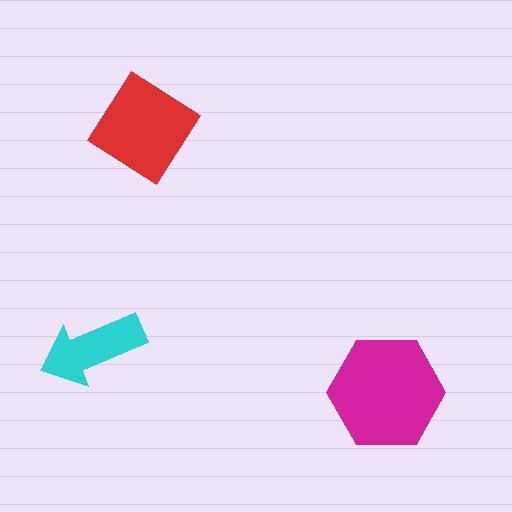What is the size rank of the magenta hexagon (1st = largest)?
1st.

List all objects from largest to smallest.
The magenta hexagon, the red diamond, the cyan arrow.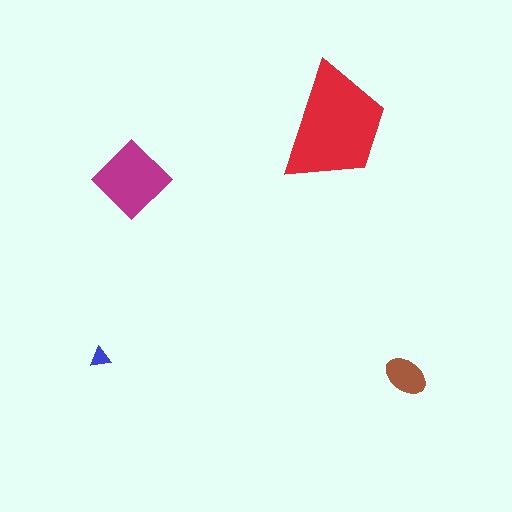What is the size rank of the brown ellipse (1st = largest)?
3rd.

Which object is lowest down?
The brown ellipse is bottommost.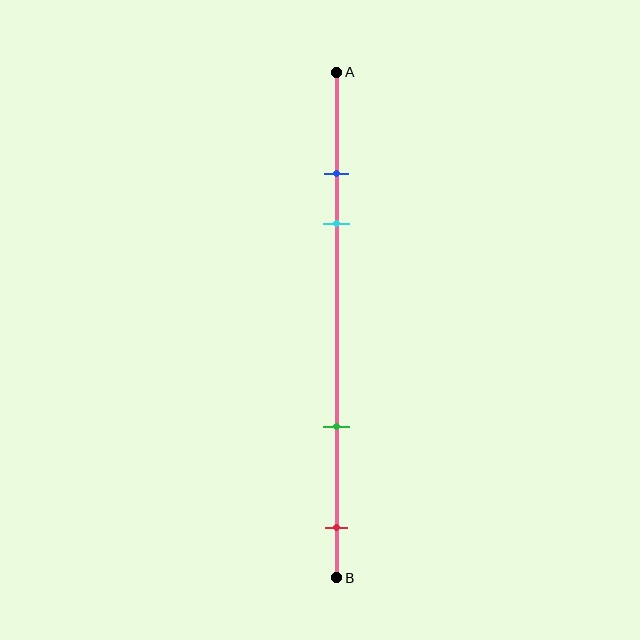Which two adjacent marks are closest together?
The blue and cyan marks are the closest adjacent pair.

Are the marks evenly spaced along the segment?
No, the marks are not evenly spaced.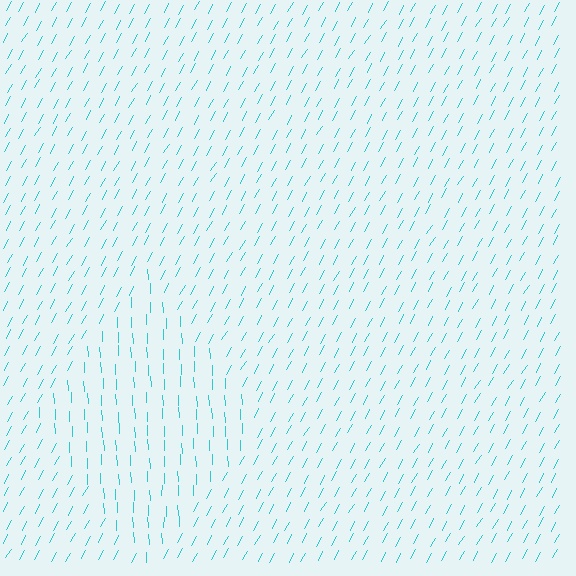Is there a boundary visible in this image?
Yes, there is a texture boundary formed by a change in line orientation.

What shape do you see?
I see a diamond.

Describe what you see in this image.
The image is filled with small cyan line segments. A diamond region in the image has lines oriented differently from the surrounding lines, creating a visible texture boundary.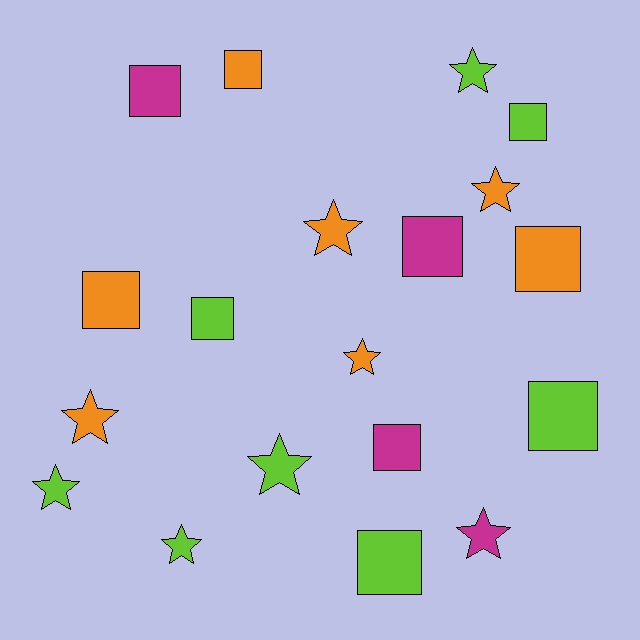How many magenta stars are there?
There is 1 magenta star.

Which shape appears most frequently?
Square, with 10 objects.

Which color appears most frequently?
Lime, with 8 objects.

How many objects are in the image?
There are 19 objects.